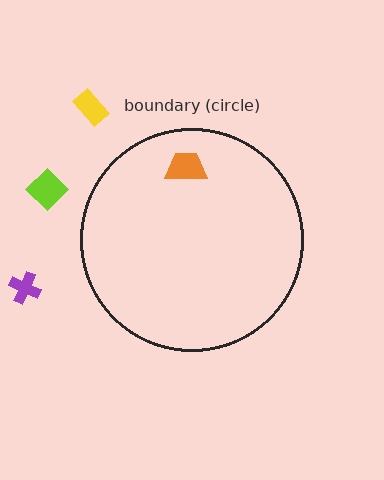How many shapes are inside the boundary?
1 inside, 3 outside.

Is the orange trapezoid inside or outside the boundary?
Inside.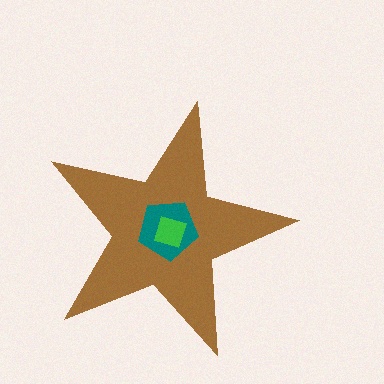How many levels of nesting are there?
3.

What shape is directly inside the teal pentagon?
The green square.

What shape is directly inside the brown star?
The teal pentagon.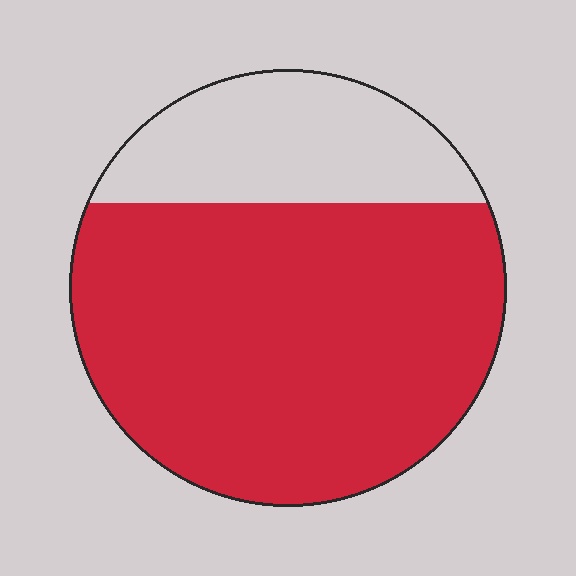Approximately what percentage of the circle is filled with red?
Approximately 75%.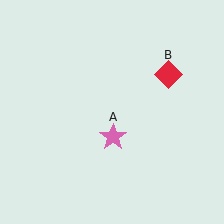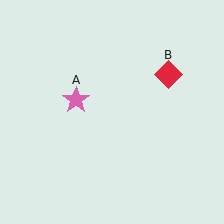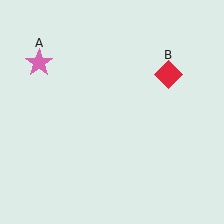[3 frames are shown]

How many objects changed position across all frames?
1 object changed position: pink star (object A).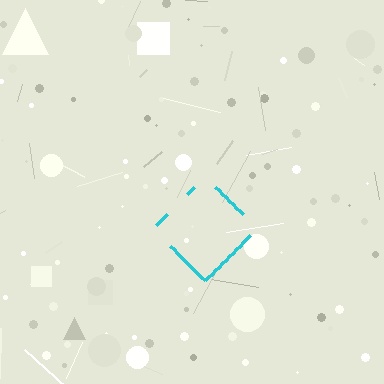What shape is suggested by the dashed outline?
The dashed outline suggests a diamond.